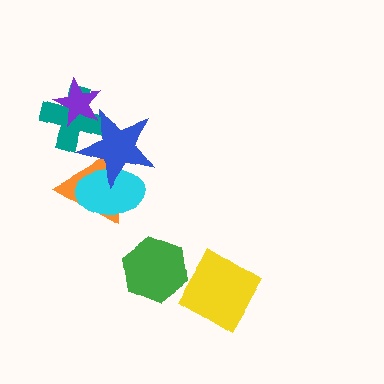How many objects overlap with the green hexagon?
0 objects overlap with the green hexagon.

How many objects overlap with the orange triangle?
2 objects overlap with the orange triangle.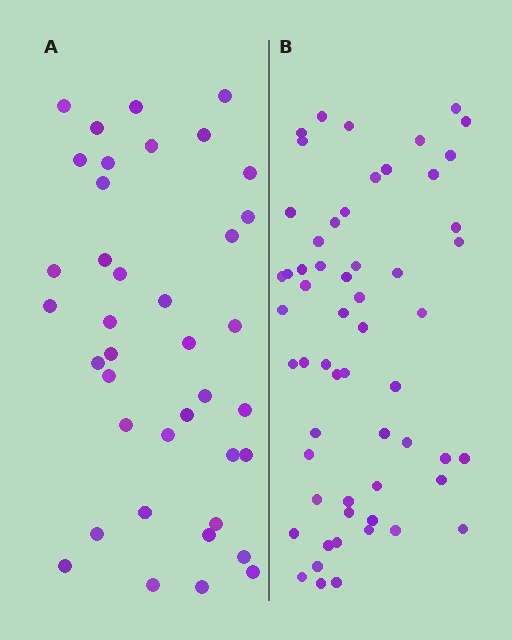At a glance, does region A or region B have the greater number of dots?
Region B (the right region) has more dots.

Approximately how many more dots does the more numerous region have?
Region B has approximately 20 more dots than region A.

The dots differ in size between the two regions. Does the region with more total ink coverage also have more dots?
No. Region A has more total ink coverage because its dots are larger, but region B actually contains more individual dots. Total area can be misleading — the number of items is what matters here.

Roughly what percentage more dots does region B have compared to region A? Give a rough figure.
About 50% more.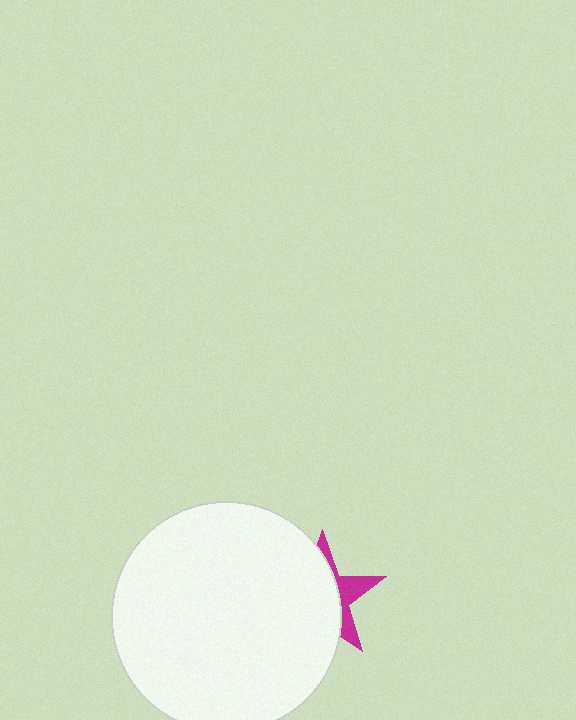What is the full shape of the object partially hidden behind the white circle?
The partially hidden object is a magenta star.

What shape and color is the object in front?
The object in front is a white circle.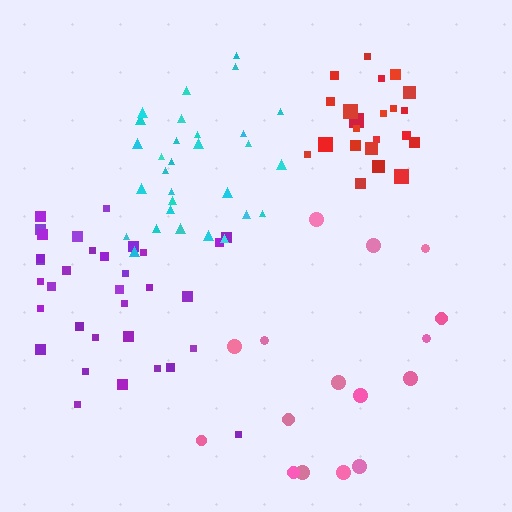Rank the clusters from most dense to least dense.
red, cyan, purple, pink.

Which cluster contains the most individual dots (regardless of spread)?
Purple (33).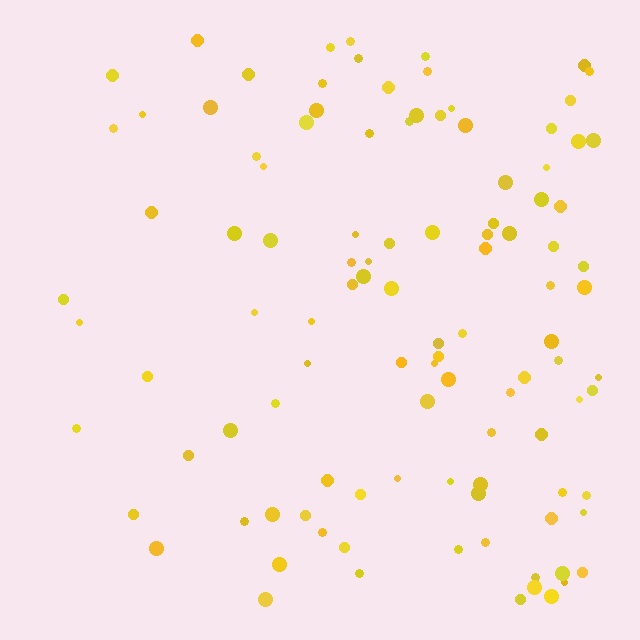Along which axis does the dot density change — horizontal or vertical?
Horizontal.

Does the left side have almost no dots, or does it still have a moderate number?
Still a moderate number, just noticeably fewer than the right.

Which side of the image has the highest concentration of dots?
The right.